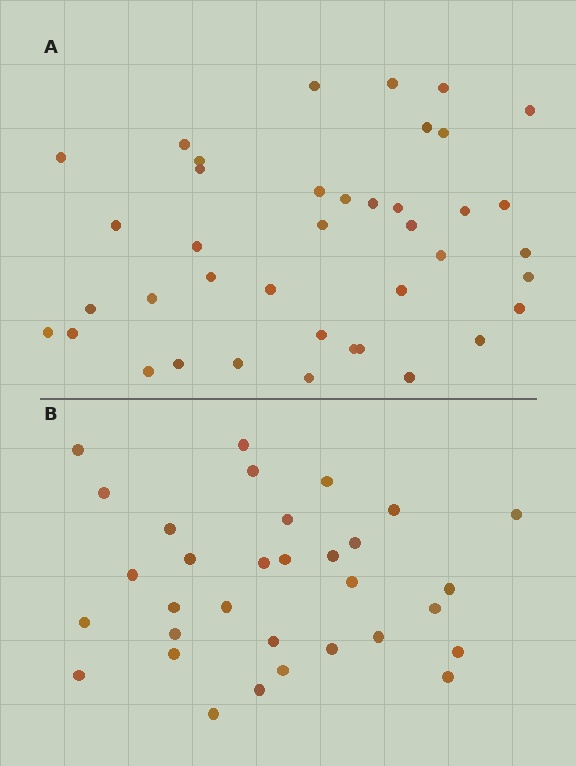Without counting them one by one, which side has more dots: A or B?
Region A (the top region) has more dots.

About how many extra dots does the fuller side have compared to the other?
Region A has roughly 8 or so more dots than region B.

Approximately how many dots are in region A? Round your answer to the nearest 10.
About 40 dots.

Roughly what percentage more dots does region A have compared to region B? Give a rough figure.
About 25% more.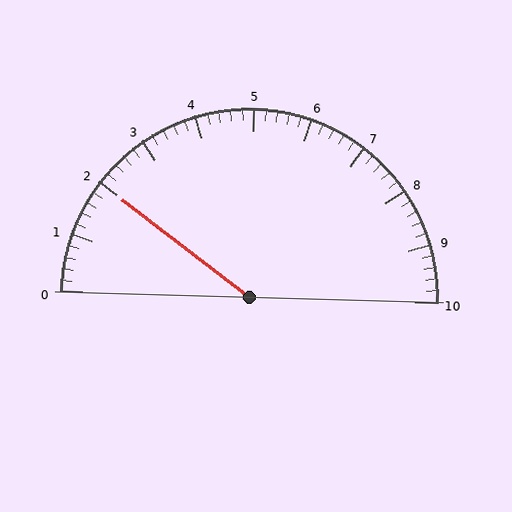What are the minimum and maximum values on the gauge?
The gauge ranges from 0 to 10.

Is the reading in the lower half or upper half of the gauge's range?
The reading is in the lower half of the range (0 to 10).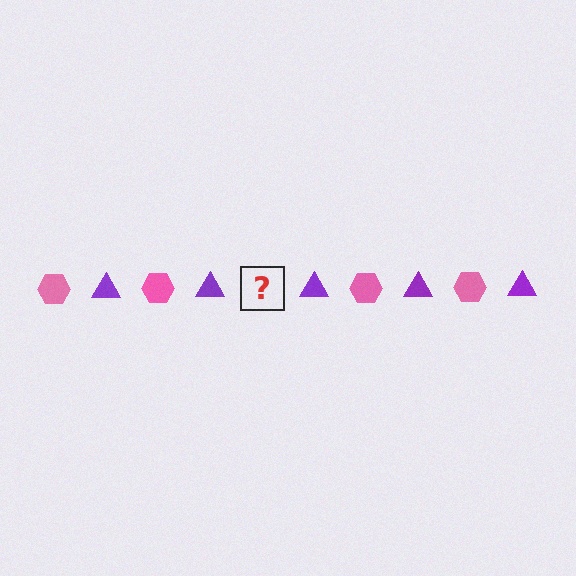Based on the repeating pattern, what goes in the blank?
The blank should be a pink hexagon.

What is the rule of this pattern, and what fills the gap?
The rule is that the pattern alternates between pink hexagon and purple triangle. The gap should be filled with a pink hexagon.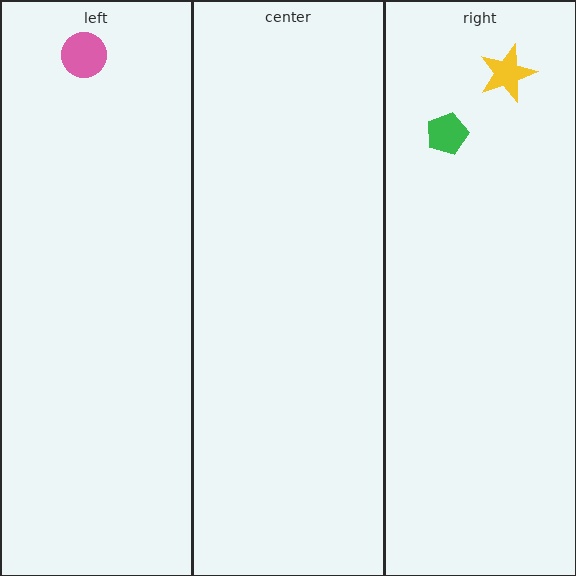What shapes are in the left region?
The pink circle.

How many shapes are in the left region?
1.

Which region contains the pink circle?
The left region.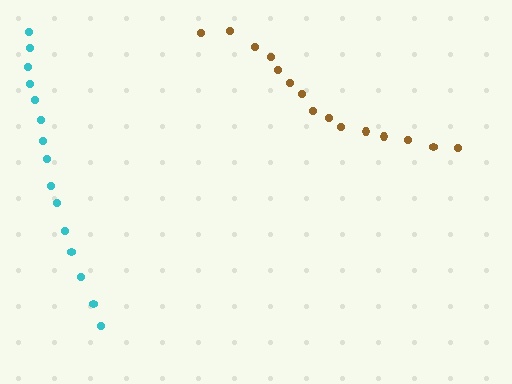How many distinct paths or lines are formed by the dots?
There are 2 distinct paths.